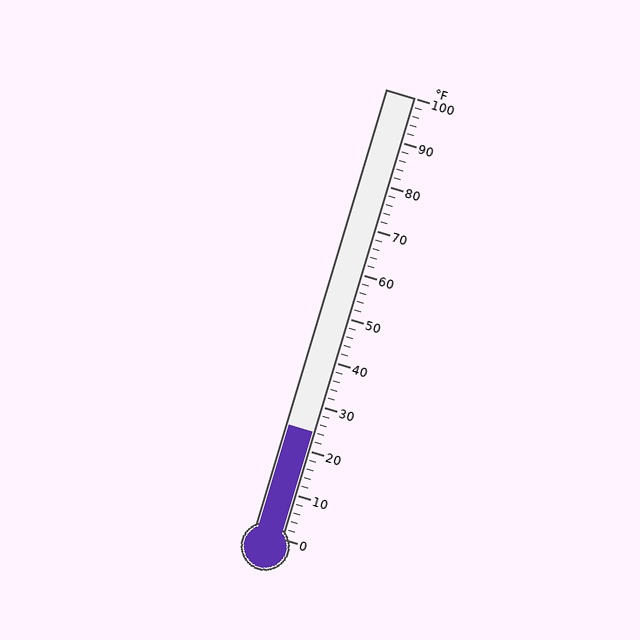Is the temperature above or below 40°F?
The temperature is below 40°F.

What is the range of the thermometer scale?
The thermometer scale ranges from 0°F to 100°F.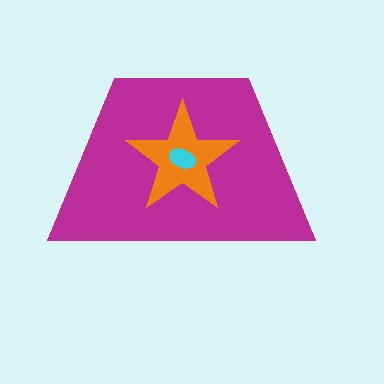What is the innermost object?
The cyan ellipse.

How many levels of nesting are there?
3.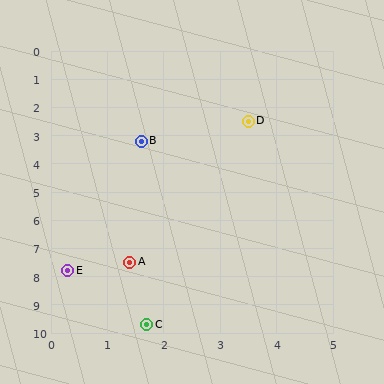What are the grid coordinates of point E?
Point E is at approximately (0.3, 7.8).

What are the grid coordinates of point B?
Point B is at approximately (1.6, 3.2).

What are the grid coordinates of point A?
Point A is at approximately (1.4, 7.5).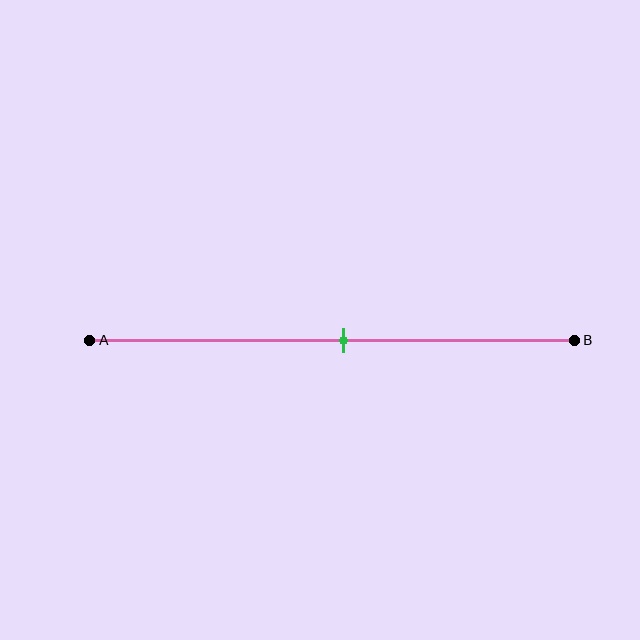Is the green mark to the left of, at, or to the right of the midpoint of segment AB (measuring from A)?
The green mark is approximately at the midpoint of segment AB.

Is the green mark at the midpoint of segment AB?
Yes, the mark is approximately at the midpoint.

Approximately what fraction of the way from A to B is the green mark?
The green mark is approximately 50% of the way from A to B.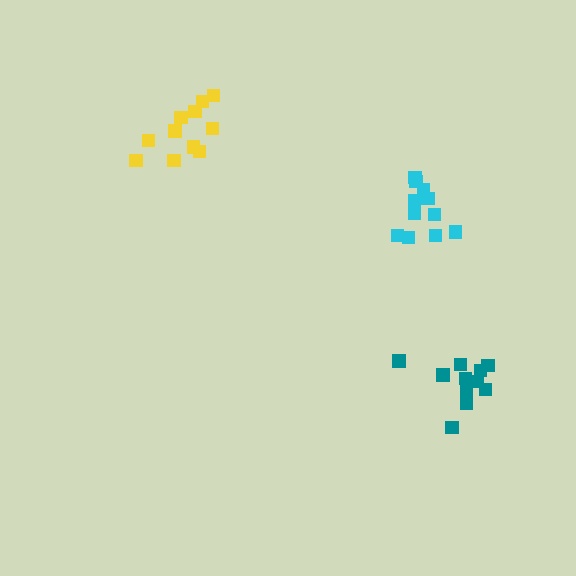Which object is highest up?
The yellow cluster is topmost.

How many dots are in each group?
Group 1: 11 dots, Group 2: 11 dots, Group 3: 12 dots (34 total).